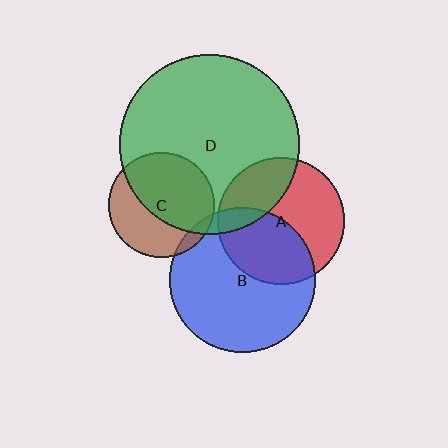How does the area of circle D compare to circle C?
Approximately 2.9 times.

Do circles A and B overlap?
Yes.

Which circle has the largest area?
Circle D (green).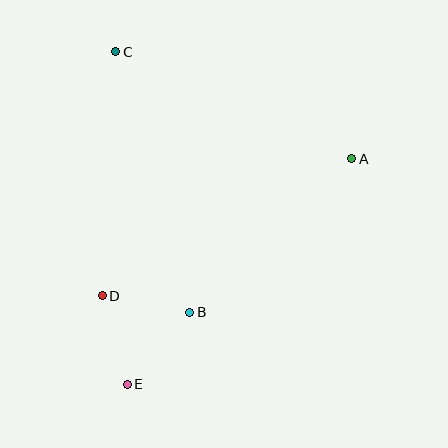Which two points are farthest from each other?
Points C and E are farthest from each other.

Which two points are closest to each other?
Points B and D are closest to each other.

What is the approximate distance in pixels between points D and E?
The distance between D and E is approximately 92 pixels.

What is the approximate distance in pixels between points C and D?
The distance between C and D is approximately 244 pixels.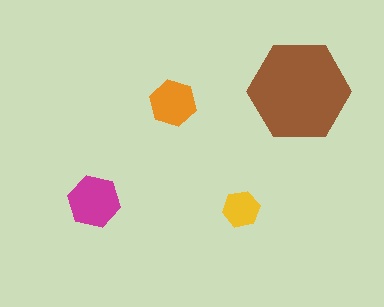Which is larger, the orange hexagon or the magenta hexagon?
The magenta one.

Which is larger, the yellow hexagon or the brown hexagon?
The brown one.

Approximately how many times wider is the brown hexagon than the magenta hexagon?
About 2 times wider.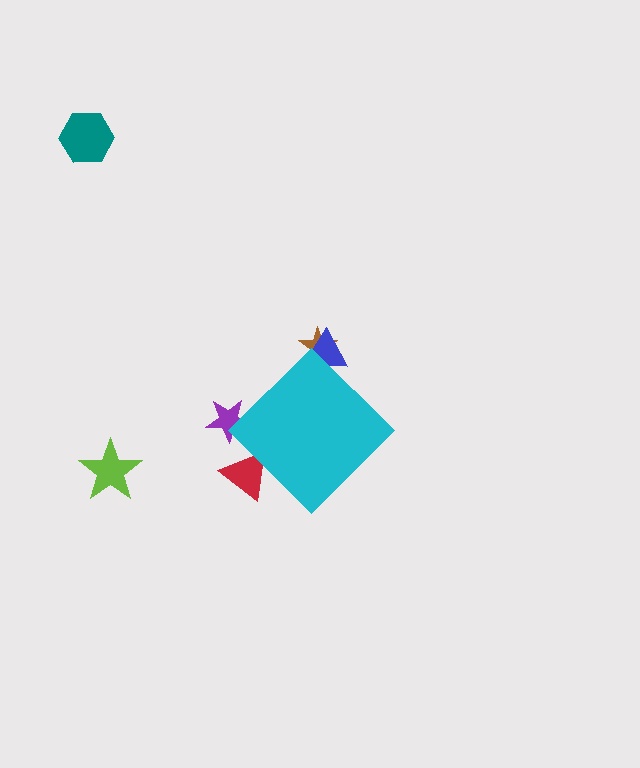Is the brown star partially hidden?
Yes, the brown star is partially hidden behind the cyan diamond.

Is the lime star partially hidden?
No, the lime star is fully visible.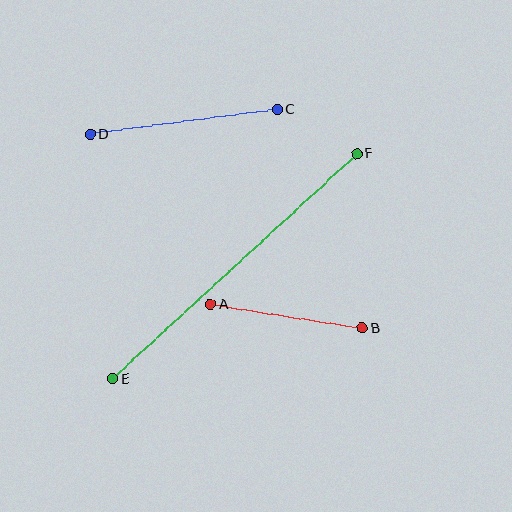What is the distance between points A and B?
The distance is approximately 154 pixels.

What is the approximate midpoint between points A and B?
The midpoint is at approximately (286, 316) pixels.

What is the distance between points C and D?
The distance is approximately 189 pixels.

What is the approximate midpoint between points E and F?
The midpoint is at approximately (235, 266) pixels.